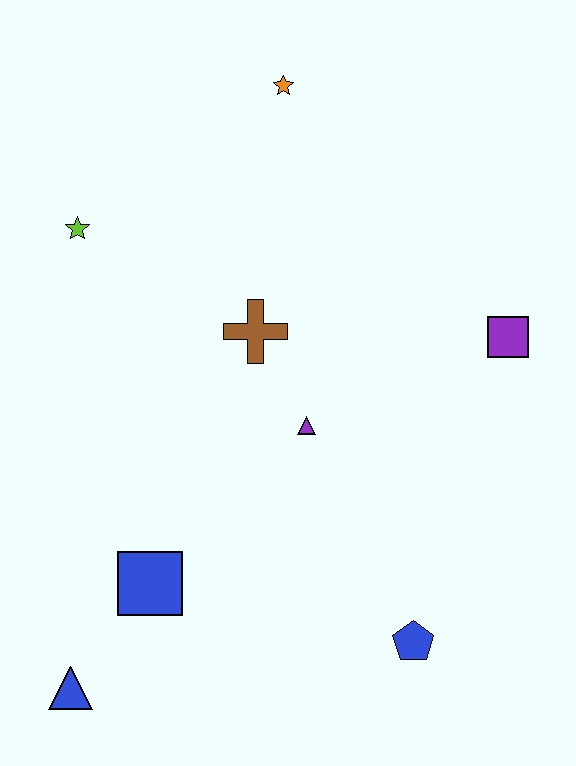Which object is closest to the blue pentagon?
The purple triangle is closest to the blue pentagon.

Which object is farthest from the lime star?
The blue pentagon is farthest from the lime star.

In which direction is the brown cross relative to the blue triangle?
The brown cross is above the blue triangle.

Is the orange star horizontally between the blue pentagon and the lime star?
Yes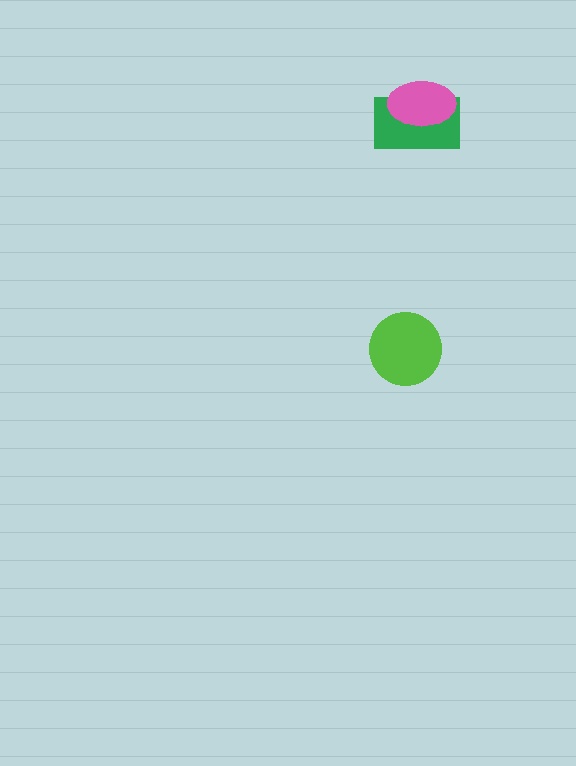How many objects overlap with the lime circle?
0 objects overlap with the lime circle.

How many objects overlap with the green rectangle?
1 object overlaps with the green rectangle.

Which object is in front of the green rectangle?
The pink ellipse is in front of the green rectangle.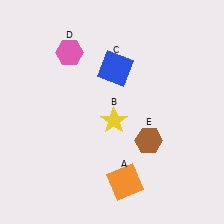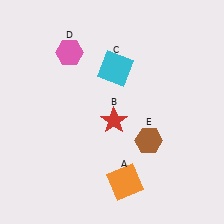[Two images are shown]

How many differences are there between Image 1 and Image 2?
There are 2 differences between the two images.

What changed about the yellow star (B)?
In Image 1, B is yellow. In Image 2, it changed to red.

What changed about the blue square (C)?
In Image 1, C is blue. In Image 2, it changed to cyan.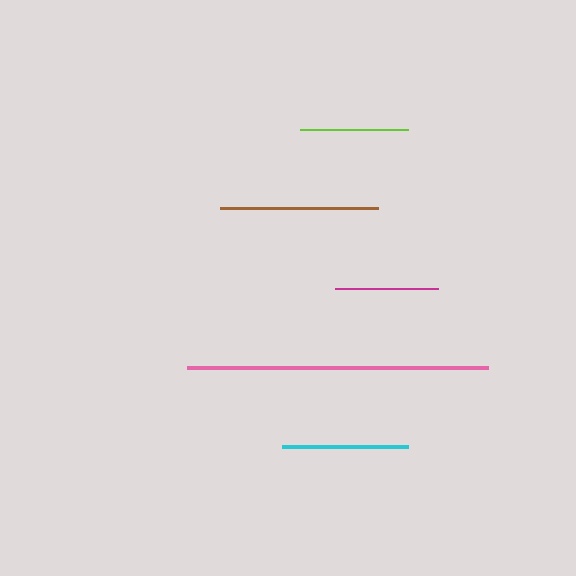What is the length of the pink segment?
The pink segment is approximately 302 pixels long.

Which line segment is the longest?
The pink line is the longest at approximately 302 pixels.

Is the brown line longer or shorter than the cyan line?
The brown line is longer than the cyan line.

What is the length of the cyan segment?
The cyan segment is approximately 126 pixels long.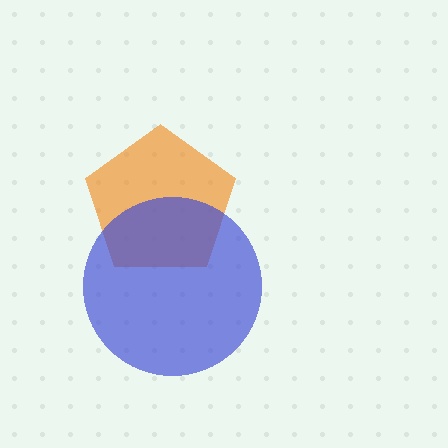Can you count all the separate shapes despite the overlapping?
Yes, there are 2 separate shapes.